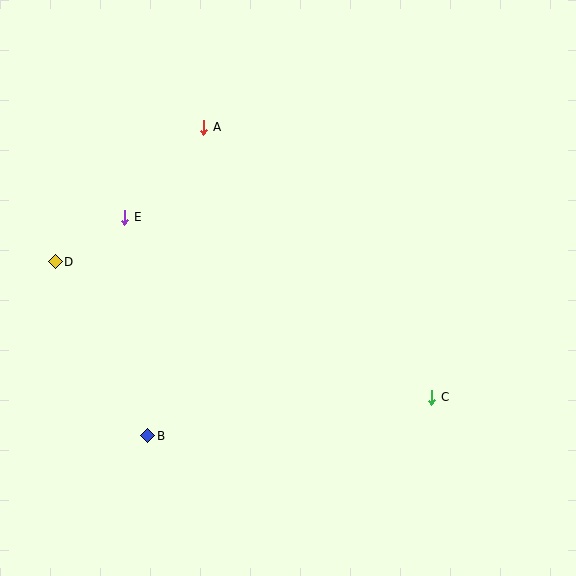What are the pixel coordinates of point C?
Point C is at (432, 397).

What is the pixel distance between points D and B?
The distance between D and B is 197 pixels.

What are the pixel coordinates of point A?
Point A is at (204, 127).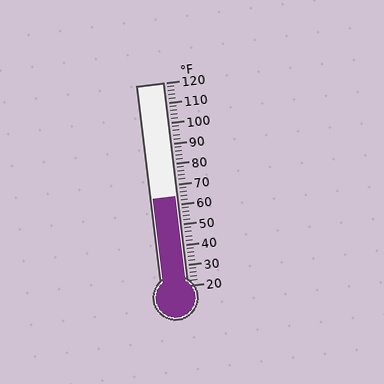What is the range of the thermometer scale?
The thermometer scale ranges from 20°F to 120°F.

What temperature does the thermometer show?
The thermometer shows approximately 64°F.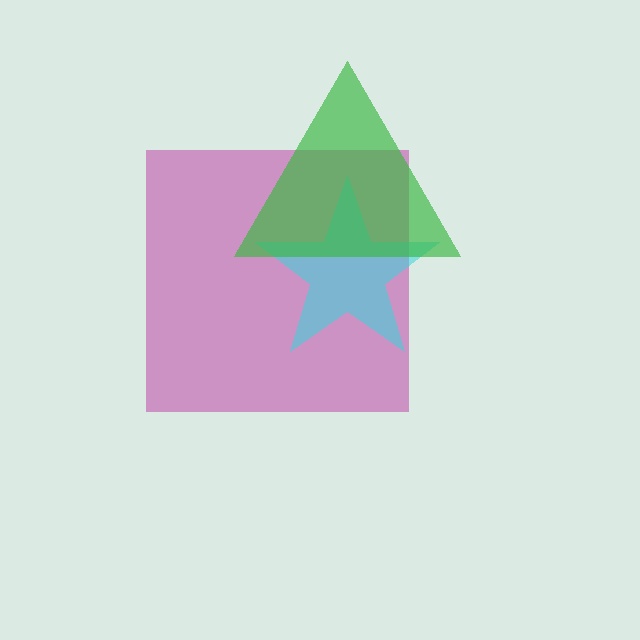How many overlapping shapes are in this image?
There are 3 overlapping shapes in the image.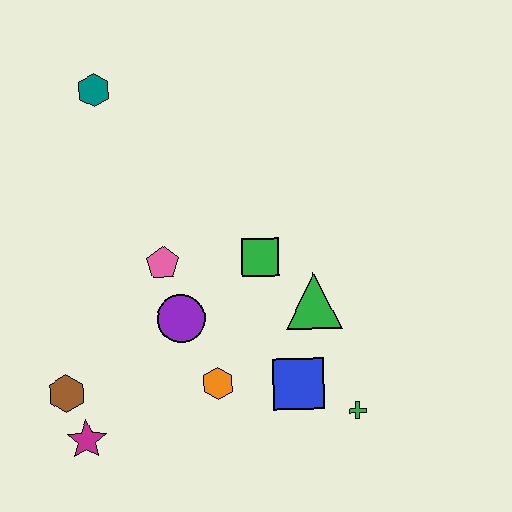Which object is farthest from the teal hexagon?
The green cross is farthest from the teal hexagon.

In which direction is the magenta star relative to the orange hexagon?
The magenta star is to the left of the orange hexagon.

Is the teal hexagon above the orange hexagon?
Yes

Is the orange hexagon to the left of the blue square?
Yes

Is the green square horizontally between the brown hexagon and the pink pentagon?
No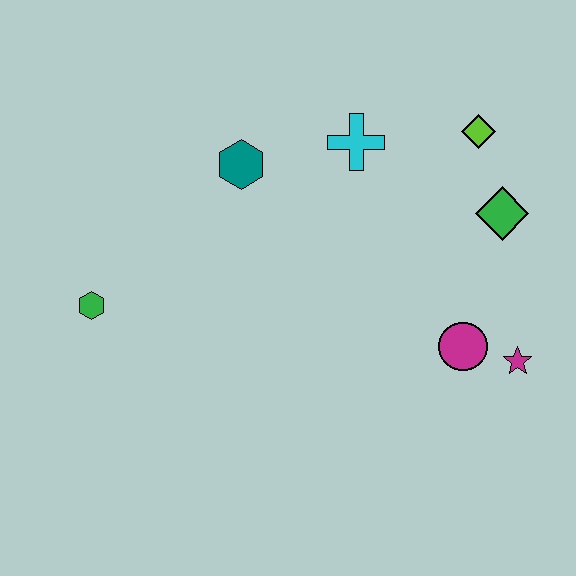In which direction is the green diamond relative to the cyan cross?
The green diamond is to the right of the cyan cross.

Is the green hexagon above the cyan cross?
No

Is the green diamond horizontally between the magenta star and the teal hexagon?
Yes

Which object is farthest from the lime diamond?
The green hexagon is farthest from the lime diamond.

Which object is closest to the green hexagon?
The teal hexagon is closest to the green hexagon.